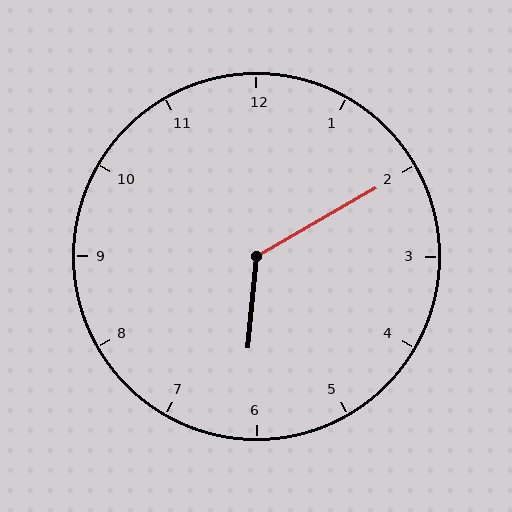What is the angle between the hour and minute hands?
Approximately 125 degrees.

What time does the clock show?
6:10.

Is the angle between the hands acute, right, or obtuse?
It is obtuse.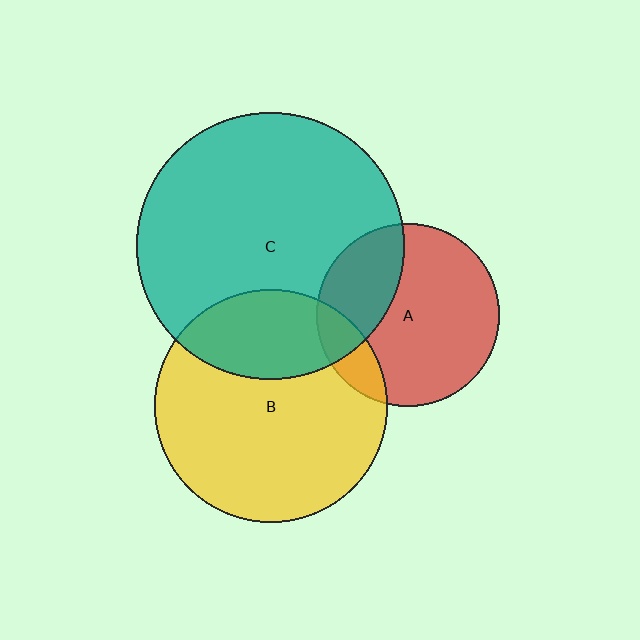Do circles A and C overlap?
Yes.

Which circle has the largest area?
Circle C (teal).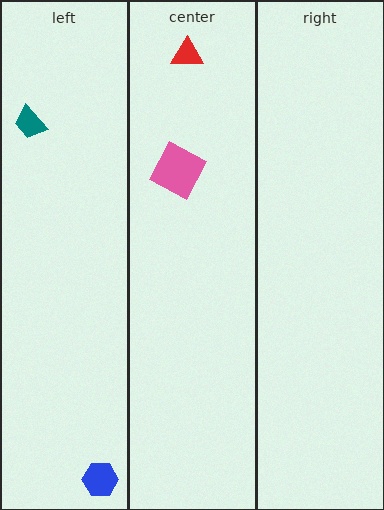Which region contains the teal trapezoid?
The left region.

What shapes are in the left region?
The blue hexagon, the teal trapezoid.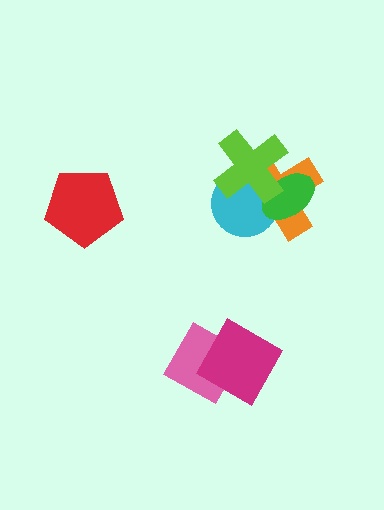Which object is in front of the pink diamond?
The magenta diamond is in front of the pink diamond.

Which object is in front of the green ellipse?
The lime cross is in front of the green ellipse.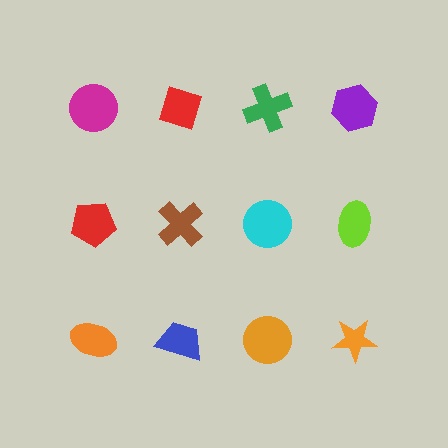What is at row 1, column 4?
A purple hexagon.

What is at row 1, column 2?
A red diamond.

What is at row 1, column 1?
A magenta circle.